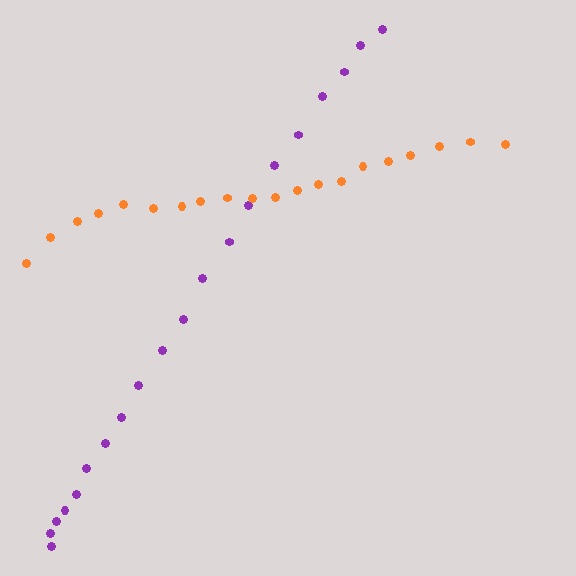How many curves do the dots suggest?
There are 2 distinct paths.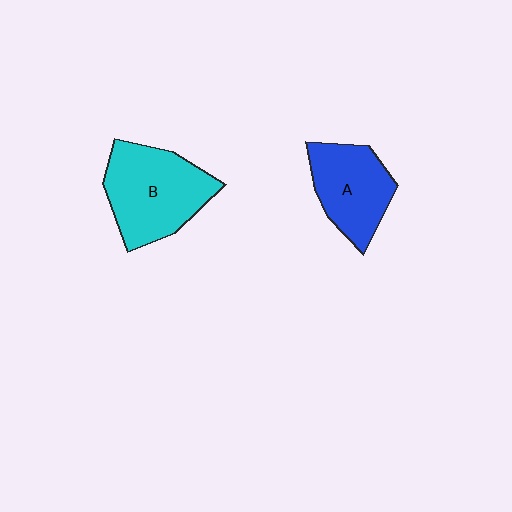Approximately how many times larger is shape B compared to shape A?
Approximately 1.3 times.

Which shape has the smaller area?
Shape A (blue).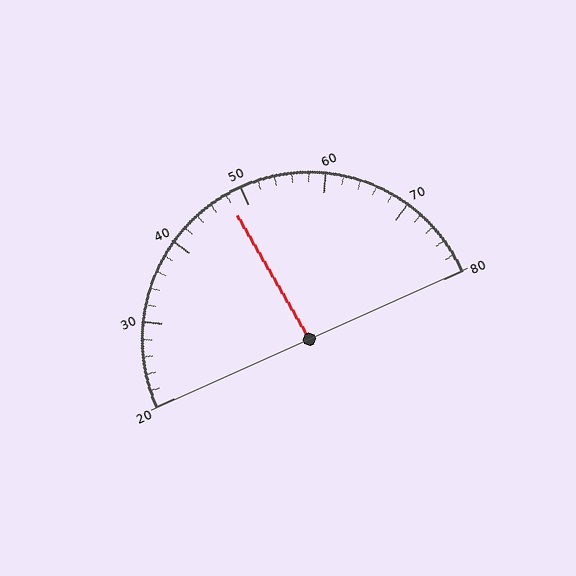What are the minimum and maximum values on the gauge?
The gauge ranges from 20 to 80.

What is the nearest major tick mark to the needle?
The nearest major tick mark is 50.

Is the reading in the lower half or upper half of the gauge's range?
The reading is in the lower half of the range (20 to 80).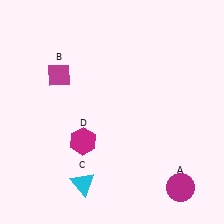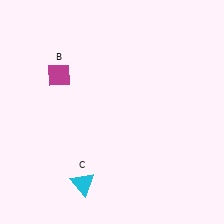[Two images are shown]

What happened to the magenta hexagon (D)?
The magenta hexagon (D) was removed in Image 2. It was in the bottom-left area of Image 1.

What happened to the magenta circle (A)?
The magenta circle (A) was removed in Image 2. It was in the bottom-right area of Image 1.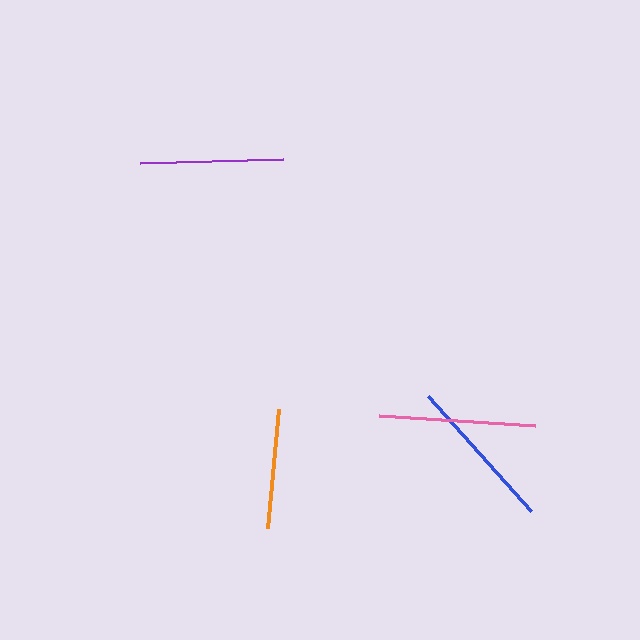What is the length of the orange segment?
The orange segment is approximately 120 pixels long.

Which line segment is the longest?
The pink line is the longest at approximately 156 pixels.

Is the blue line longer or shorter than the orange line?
The blue line is longer than the orange line.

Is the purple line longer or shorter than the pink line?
The pink line is longer than the purple line.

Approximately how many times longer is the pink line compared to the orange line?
The pink line is approximately 1.3 times the length of the orange line.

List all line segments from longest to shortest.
From longest to shortest: pink, blue, purple, orange.